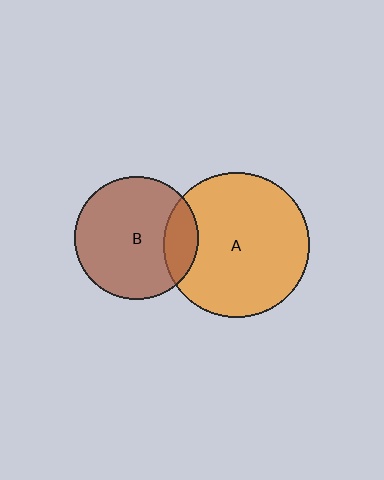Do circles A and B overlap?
Yes.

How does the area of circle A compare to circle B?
Approximately 1.4 times.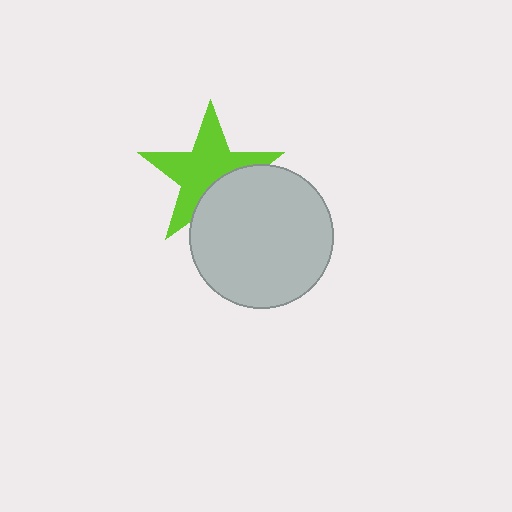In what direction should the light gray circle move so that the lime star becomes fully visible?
The light gray circle should move down. That is the shortest direction to clear the overlap and leave the lime star fully visible.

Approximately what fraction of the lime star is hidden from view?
Roughly 32% of the lime star is hidden behind the light gray circle.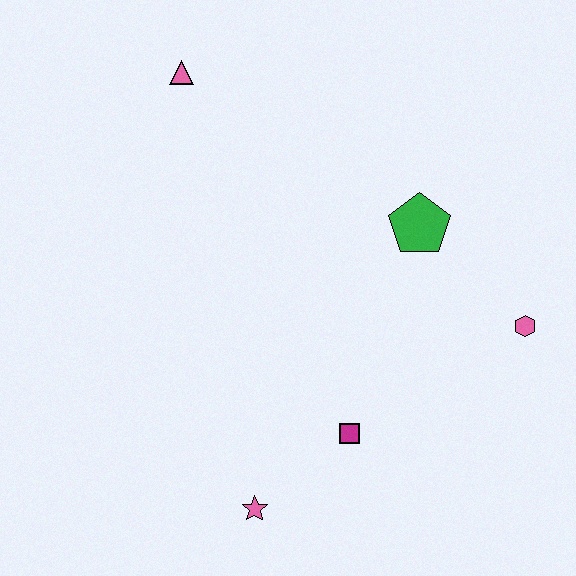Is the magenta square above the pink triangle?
No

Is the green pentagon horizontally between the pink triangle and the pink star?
No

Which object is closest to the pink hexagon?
The green pentagon is closest to the pink hexagon.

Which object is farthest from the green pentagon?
The pink star is farthest from the green pentagon.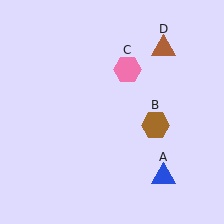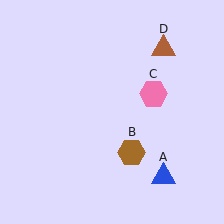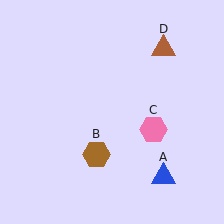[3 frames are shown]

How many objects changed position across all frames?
2 objects changed position: brown hexagon (object B), pink hexagon (object C).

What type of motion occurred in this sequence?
The brown hexagon (object B), pink hexagon (object C) rotated clockwise around the center of the scene.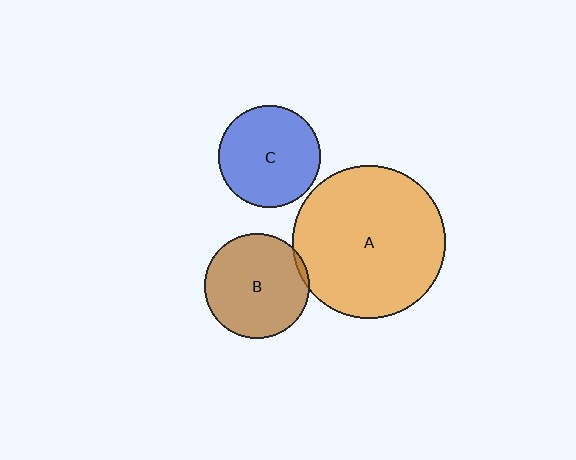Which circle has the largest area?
Circle A (orange).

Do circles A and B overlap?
Yes.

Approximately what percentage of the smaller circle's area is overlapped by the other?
Approximately 5%.